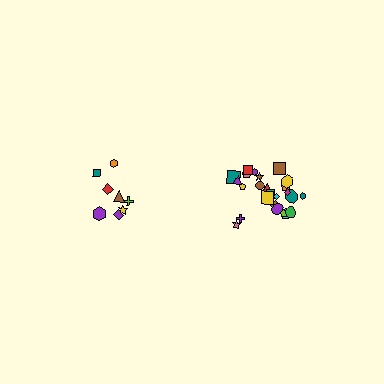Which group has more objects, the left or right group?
The right group.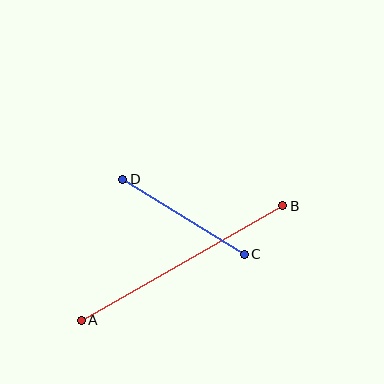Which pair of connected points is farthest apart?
Points A and B are farthest apart.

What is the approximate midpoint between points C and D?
The midpoint is at approximately (184, 217) pixels.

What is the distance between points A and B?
The distance is approximately 231 pixels.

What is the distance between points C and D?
The distance is approximately 143 pixels.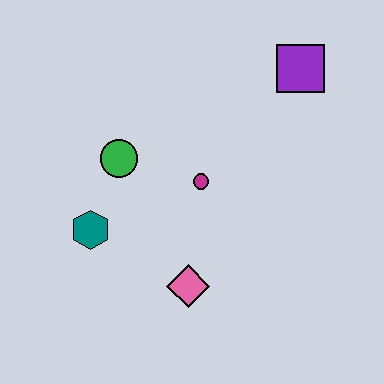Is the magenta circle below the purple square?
Yes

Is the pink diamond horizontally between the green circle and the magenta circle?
Yes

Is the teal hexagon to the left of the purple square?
Yes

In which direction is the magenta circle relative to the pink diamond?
The magenta circle is above the pink diamond.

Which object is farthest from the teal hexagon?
The purple square is farthest from the teal hexagon.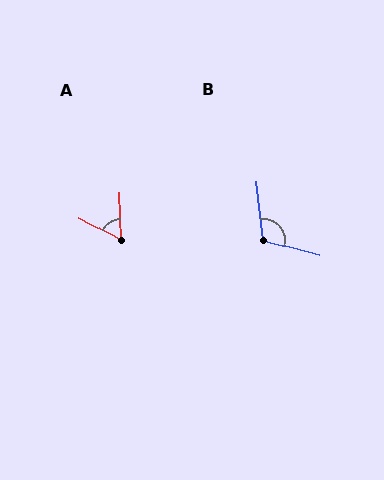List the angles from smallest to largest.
A (60°), B (111°).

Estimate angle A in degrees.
Approximately 60 degrees.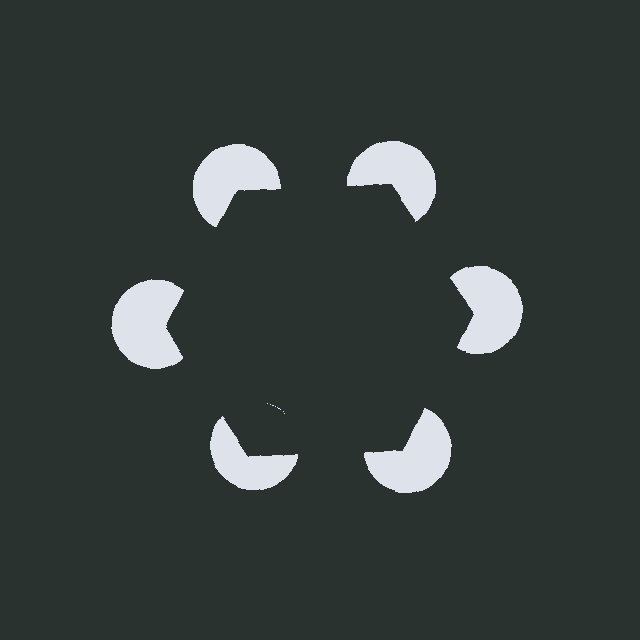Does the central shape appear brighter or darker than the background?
It typically appears slightly darker than the background, even though no actual brightness change is drawn.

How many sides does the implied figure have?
6 sides.